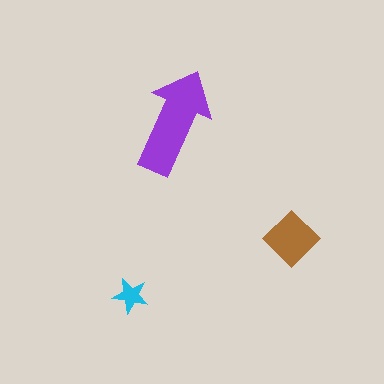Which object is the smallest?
The cyan star.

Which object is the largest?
The purple arrow.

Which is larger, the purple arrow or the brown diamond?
The purple arrow.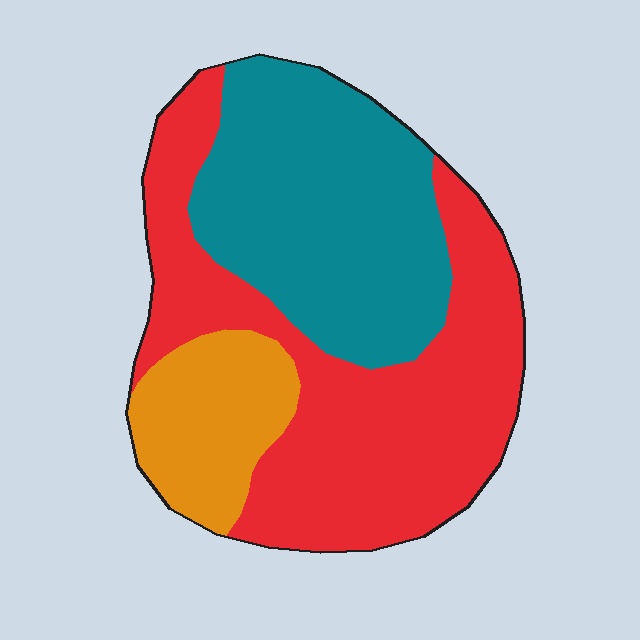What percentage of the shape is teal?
Teal takes up between a third and a half of the shape.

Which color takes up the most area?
Red, at roughly 50%.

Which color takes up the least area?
Orange, at roughly 15%.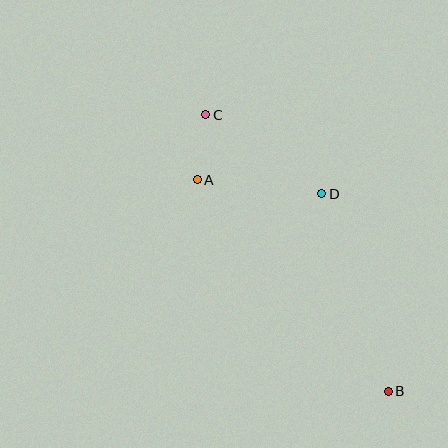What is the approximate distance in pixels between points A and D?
The distance between A and D is approximately 125 pixels.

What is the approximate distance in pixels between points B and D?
The distance between B and D is approximately 209 pixels.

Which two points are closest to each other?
Points A and C are closest to each other.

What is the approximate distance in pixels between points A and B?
The distance between A and B is approximately 285 pixels.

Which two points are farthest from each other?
Points B and C are farthest from each other.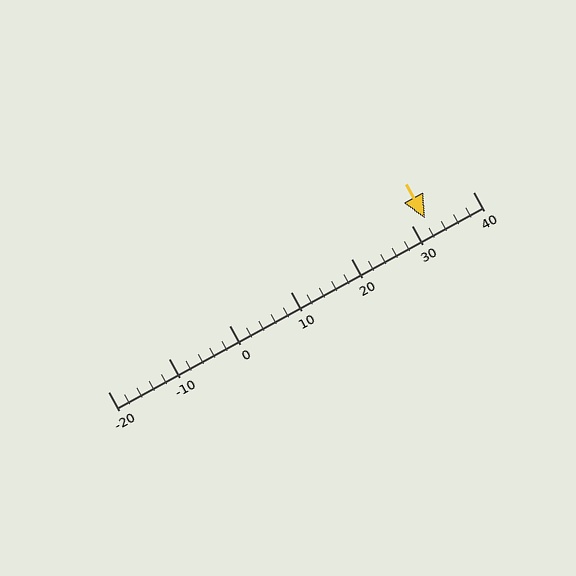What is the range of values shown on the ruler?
The ruler shows values from -20 to 40.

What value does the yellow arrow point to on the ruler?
The yellow arrow points to approximately 32.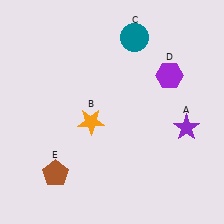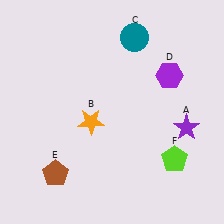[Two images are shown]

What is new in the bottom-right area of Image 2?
A lime pentagon (F) was added in the bottom-right area of Image 2.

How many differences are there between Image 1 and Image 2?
There is 1 difference between the two images.